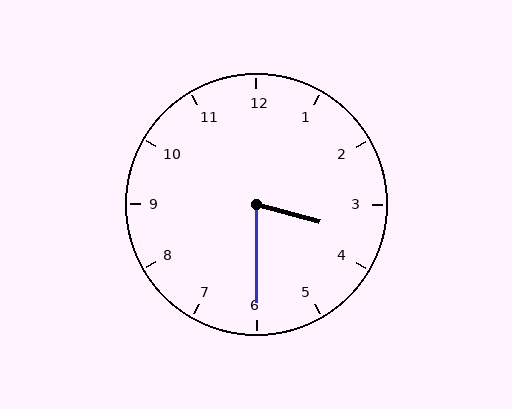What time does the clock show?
3:30.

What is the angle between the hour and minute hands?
Approximately 75 degrees.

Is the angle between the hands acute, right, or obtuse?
It is acute.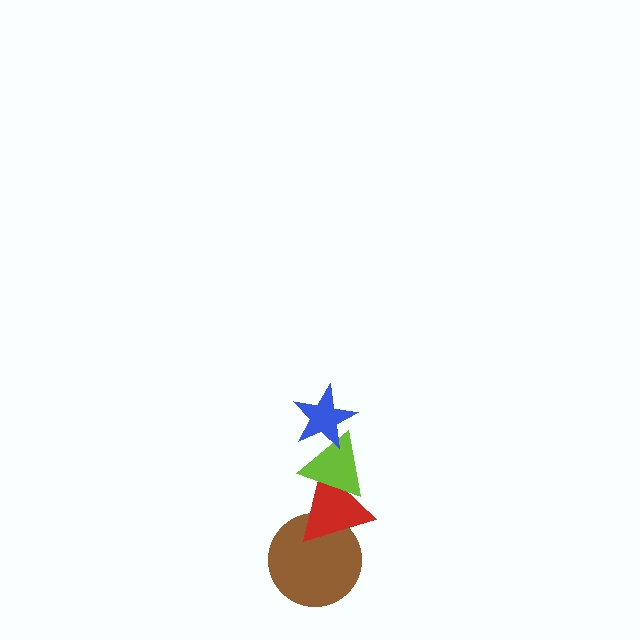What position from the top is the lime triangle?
The lime triangle is 2nd from the top.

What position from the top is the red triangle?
The red triangle is 3rd from the top.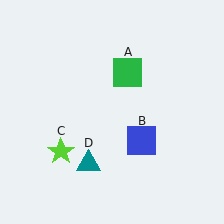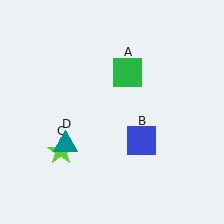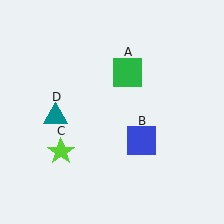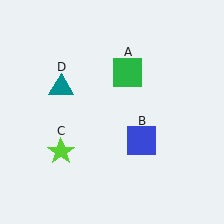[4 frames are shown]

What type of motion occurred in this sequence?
The teal triangle (object D) rotated clockwise around the center of the scene.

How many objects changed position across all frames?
1 object changed position: teal triangle (object D).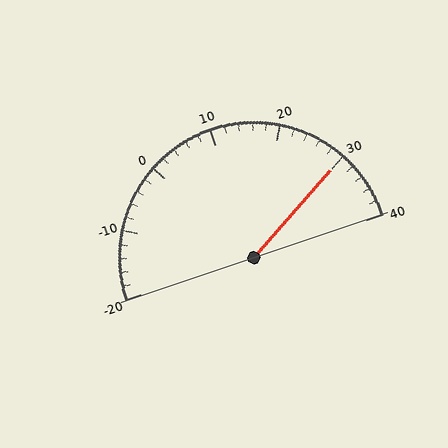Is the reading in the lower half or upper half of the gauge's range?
The reading is in the upper half of the range (-20 to 40).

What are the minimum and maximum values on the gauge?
The gauge ranges from -20 to 40.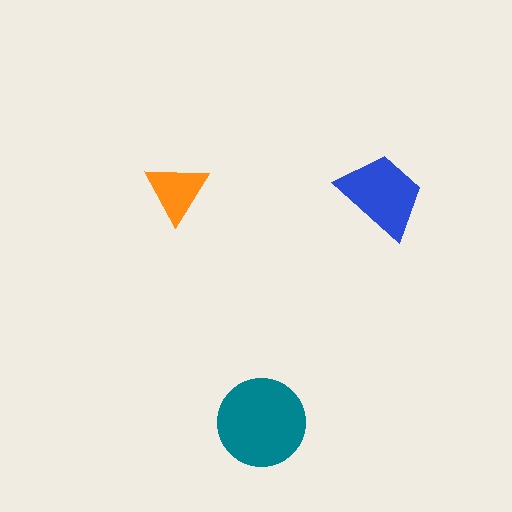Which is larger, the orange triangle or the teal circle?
The teal circle.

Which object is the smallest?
The orange triangle.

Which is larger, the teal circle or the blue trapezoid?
The teal circle.